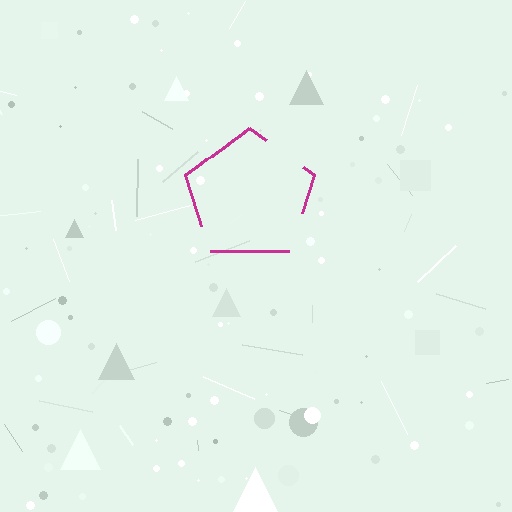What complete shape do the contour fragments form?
The contour fragments form a pentagon.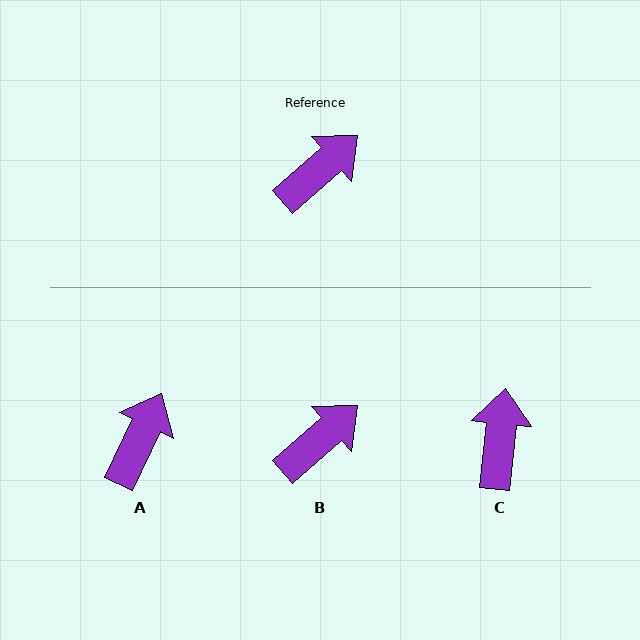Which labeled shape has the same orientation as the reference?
B.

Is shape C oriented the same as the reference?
No, it is off by about 43 degrees.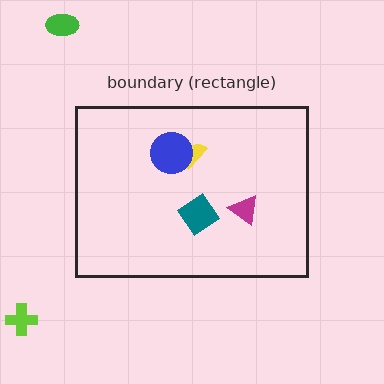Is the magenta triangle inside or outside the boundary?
Inside.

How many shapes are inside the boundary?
4 inside, 2 outside.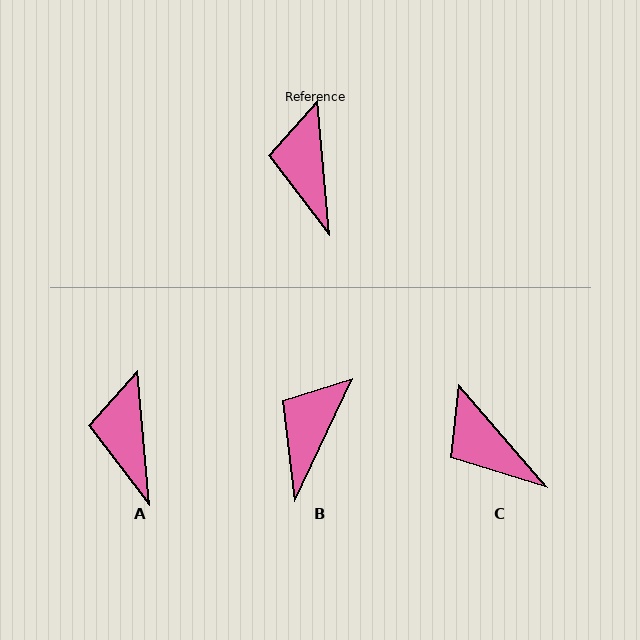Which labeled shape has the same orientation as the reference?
A.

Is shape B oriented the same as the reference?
No, it is off by about 30 degrees.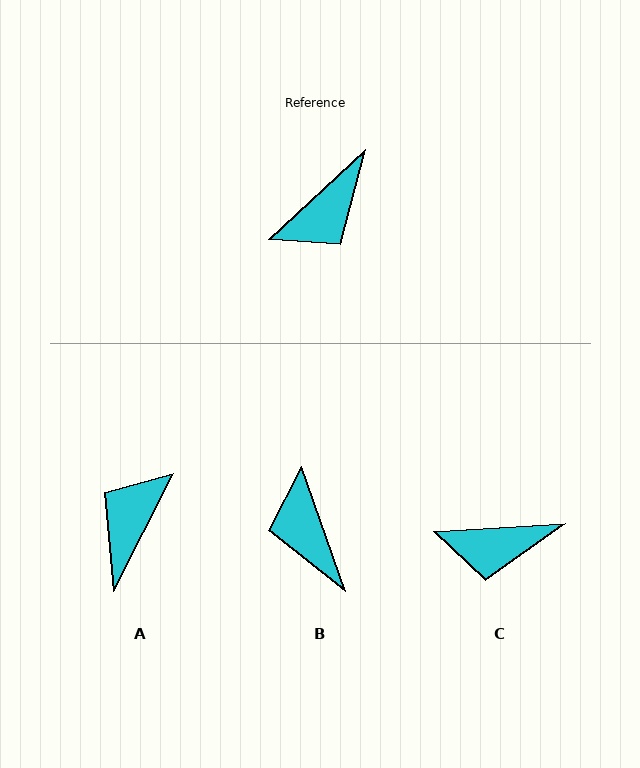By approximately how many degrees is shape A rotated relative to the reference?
Approximately 160 degrees clockwise.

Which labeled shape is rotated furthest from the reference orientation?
A, about 160 degrees away.